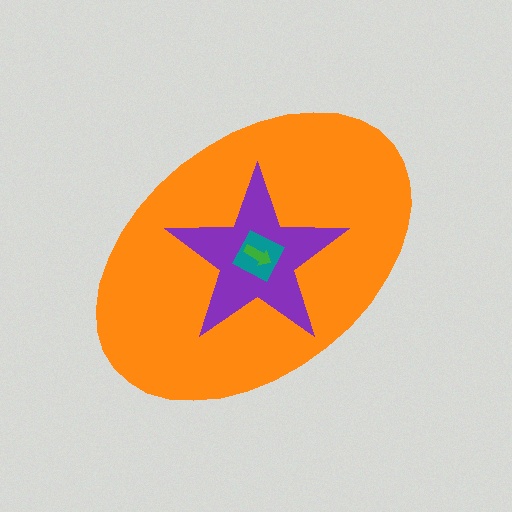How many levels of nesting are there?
4.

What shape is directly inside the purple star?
The teal square.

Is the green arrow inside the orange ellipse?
Yes.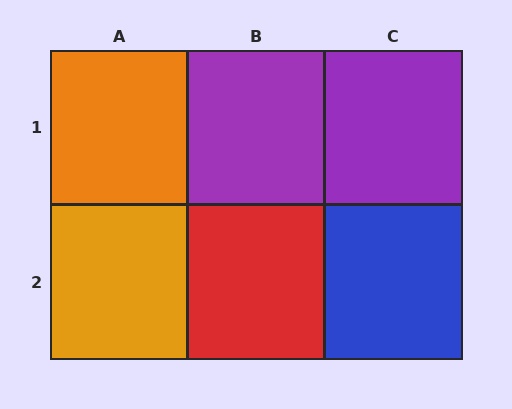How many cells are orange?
2 cells are orange.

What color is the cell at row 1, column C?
Purple.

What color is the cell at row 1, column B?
Purple.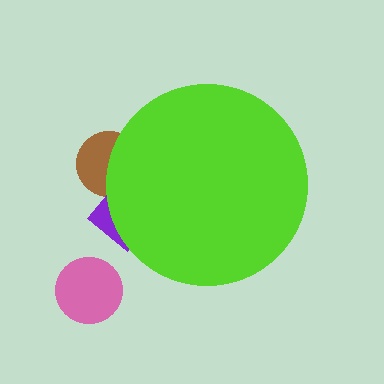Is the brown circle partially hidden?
Yes, the brown circle is partially hidden behind the lime circle.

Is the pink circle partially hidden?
No, the pink circle is fully visible.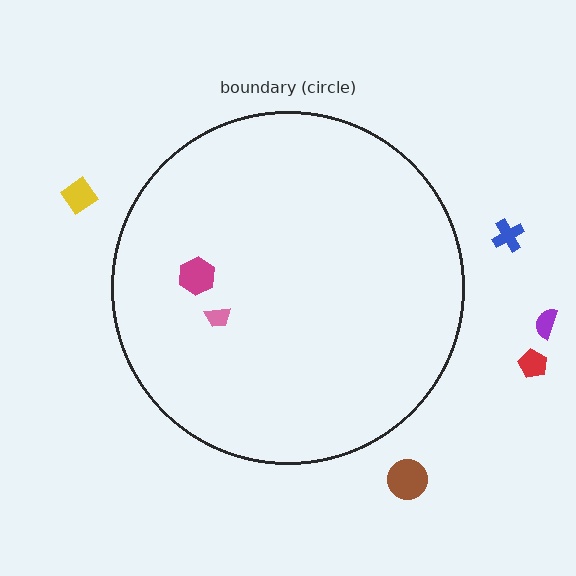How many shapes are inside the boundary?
2 inside, 5 outside.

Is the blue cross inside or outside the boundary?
Outside.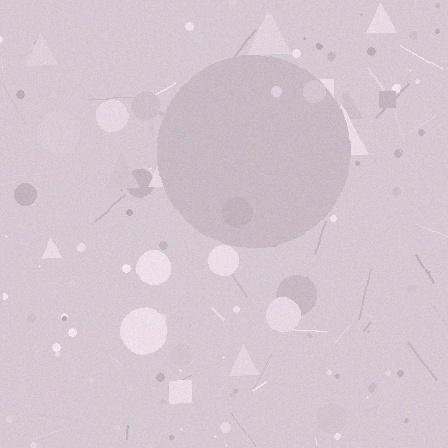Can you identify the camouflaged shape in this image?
The camouflaged shape is a circle.